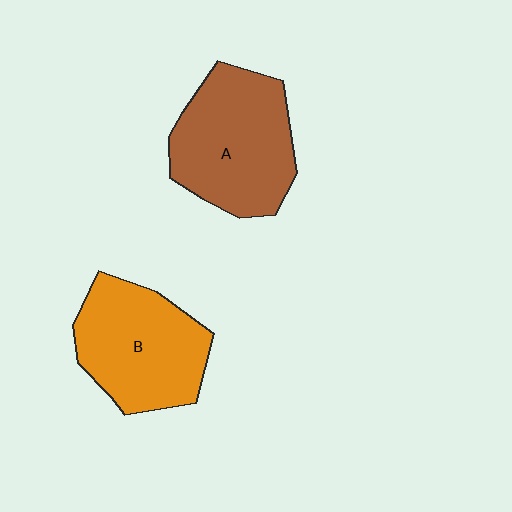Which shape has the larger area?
Shape A (brown).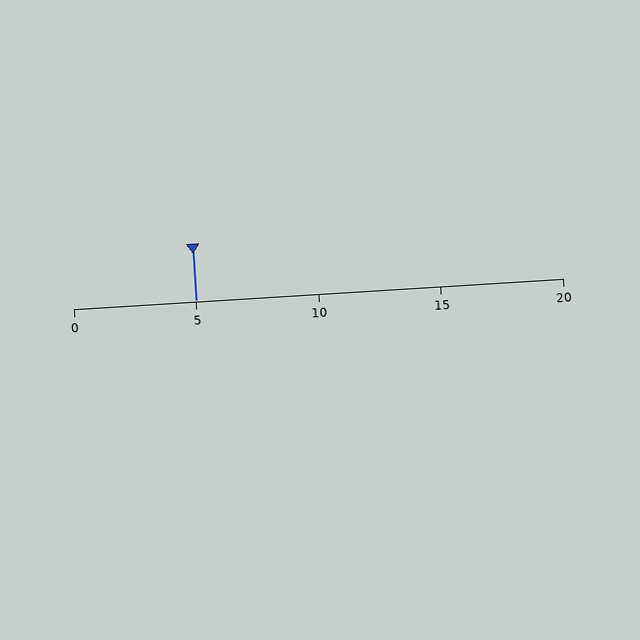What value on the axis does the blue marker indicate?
The marker indicates approximately 5.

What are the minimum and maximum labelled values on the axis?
The axis runs from 0 to 20.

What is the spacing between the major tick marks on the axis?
The major ticks are spaced 5 apart.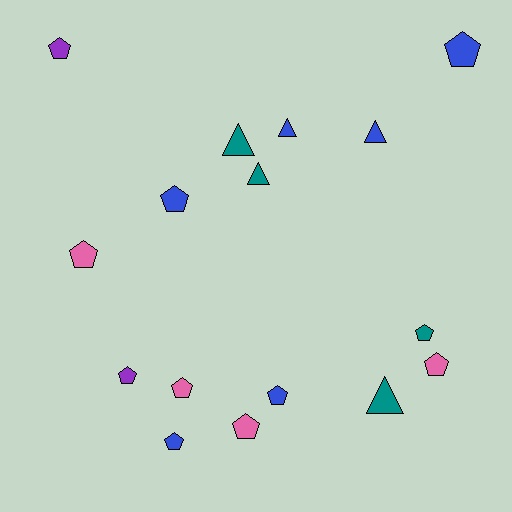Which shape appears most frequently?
Pentagon, with 11 objects.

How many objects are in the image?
There are 16 objects.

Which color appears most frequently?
Blue, with 6 objects.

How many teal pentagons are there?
There is 1 teal pentagon.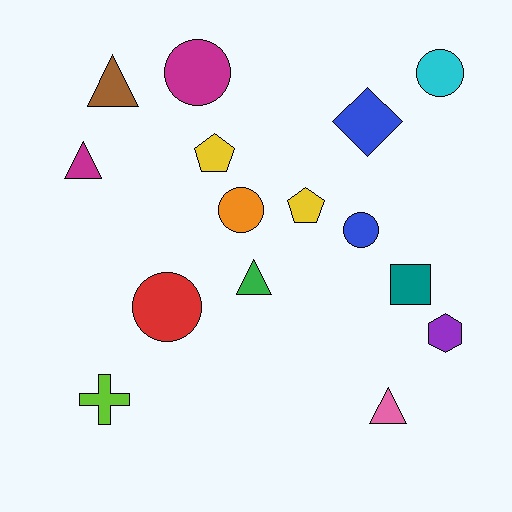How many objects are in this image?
There are 15 objects.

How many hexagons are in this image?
There is 1 hexagon.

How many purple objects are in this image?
There is 1 purple object.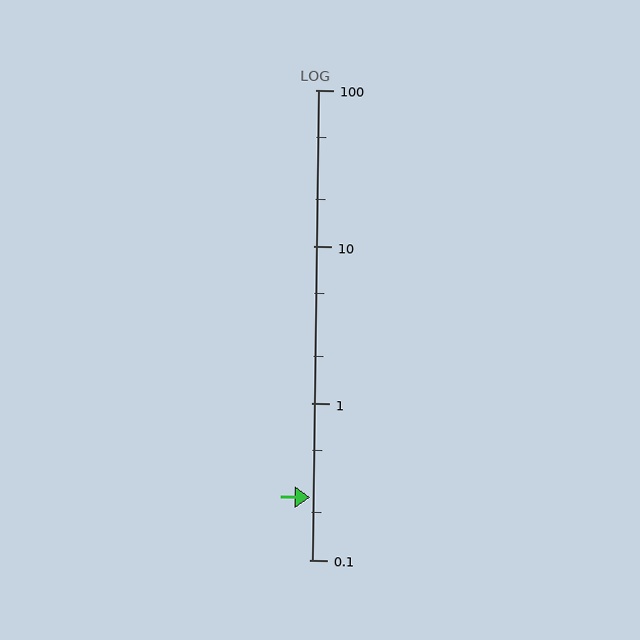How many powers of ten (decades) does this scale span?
The scale spans 3 decades, from 0.1 to 100.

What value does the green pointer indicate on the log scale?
The pointer indicates approximately 0.25.